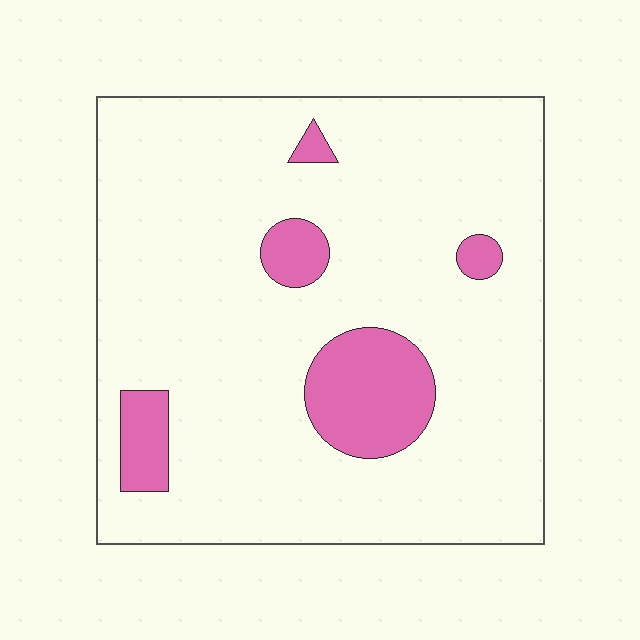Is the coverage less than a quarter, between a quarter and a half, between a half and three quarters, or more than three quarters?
Less than a quarter.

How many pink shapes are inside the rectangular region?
5.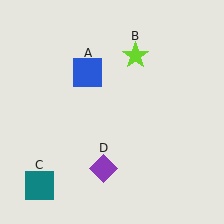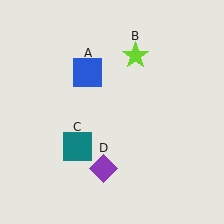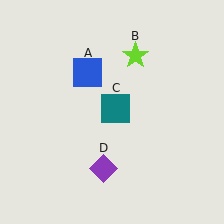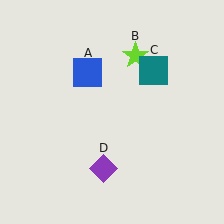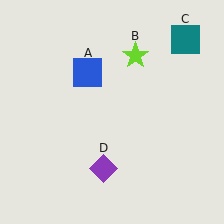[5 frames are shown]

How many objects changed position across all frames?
1 object changed position: teal square (object C).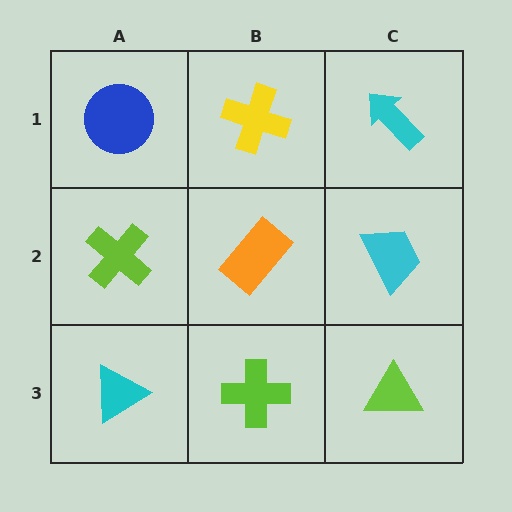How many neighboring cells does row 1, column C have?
2.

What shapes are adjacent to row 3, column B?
An orange rectangle (row 2, column B), a cyan triangle (row 3, column A), a lime triangle (row 3, column C).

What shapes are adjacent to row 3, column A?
A lime cross (row 2, column A), a lime cross (row 3, column B).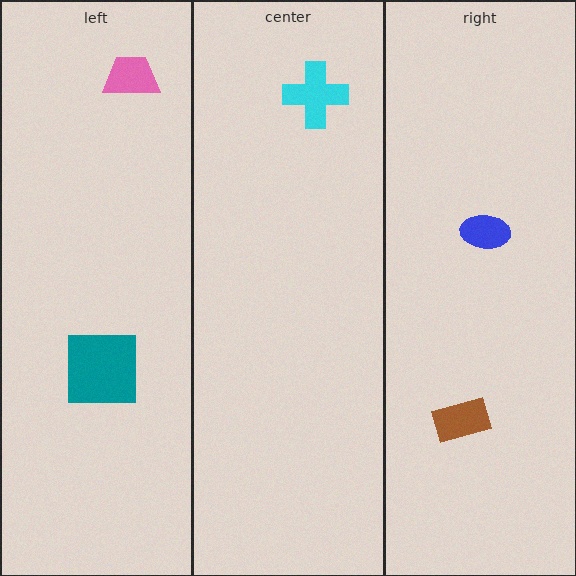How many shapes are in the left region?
2.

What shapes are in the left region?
The pink trapezoid, the teal square.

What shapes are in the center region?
The cyan cross.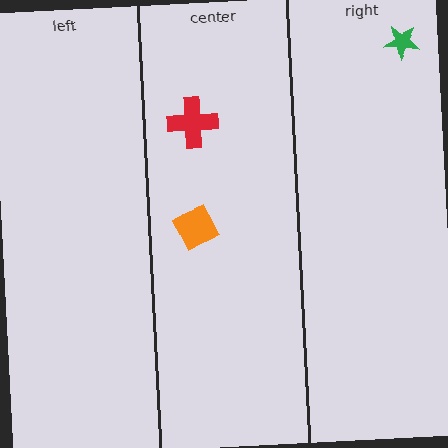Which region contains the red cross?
The center region.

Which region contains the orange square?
The center region.